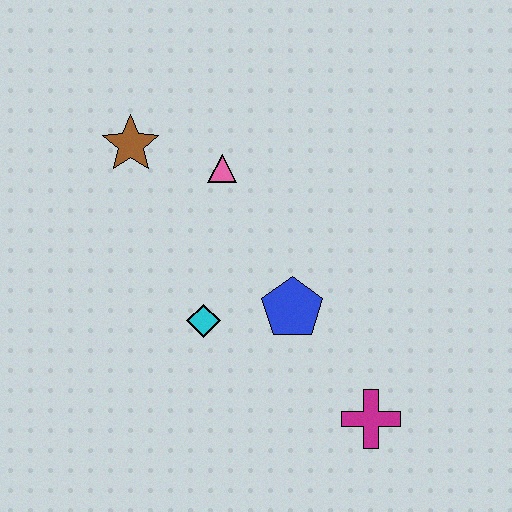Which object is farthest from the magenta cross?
The brown star is farthest from the magenta cross.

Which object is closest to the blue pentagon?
The cyan diamond is closest to the blue pentagon.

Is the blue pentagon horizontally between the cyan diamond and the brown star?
No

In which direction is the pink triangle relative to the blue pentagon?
The pink triangle is above the blue pentagon.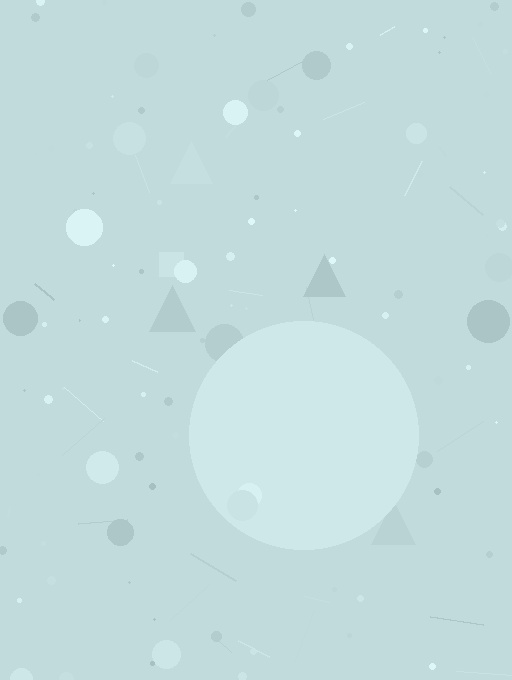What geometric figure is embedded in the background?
A circle is embedded in the background.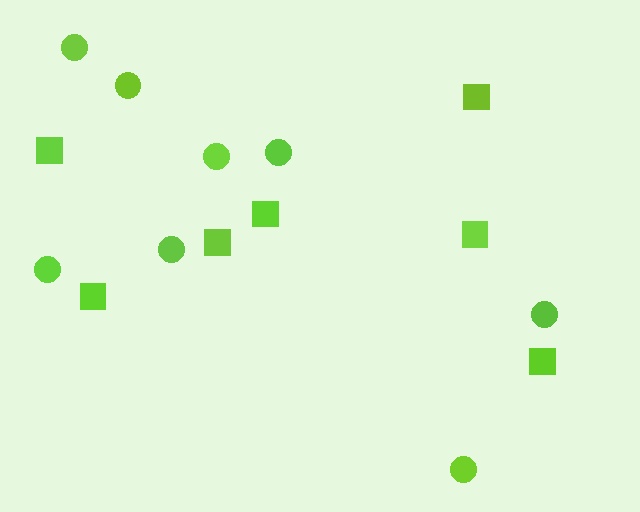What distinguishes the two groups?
There are 2 groups: one group of circles (8) and one group of squares (7).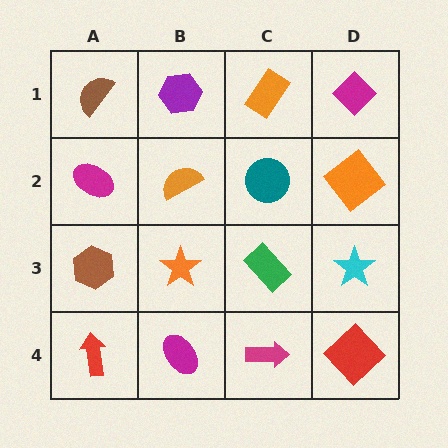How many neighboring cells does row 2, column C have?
4.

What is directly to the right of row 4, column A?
A magenta ellipse.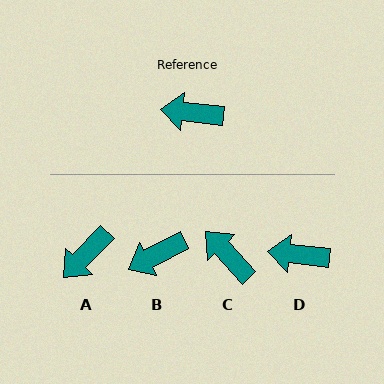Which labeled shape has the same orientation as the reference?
D.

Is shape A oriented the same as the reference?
No, it is off by about 52 degrees.